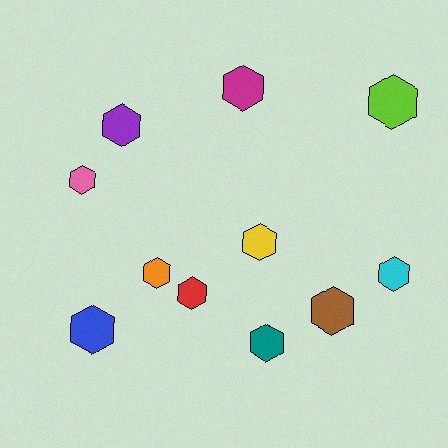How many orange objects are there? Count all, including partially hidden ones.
There is 1 orange object.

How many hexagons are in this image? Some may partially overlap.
There are 11 hexagons.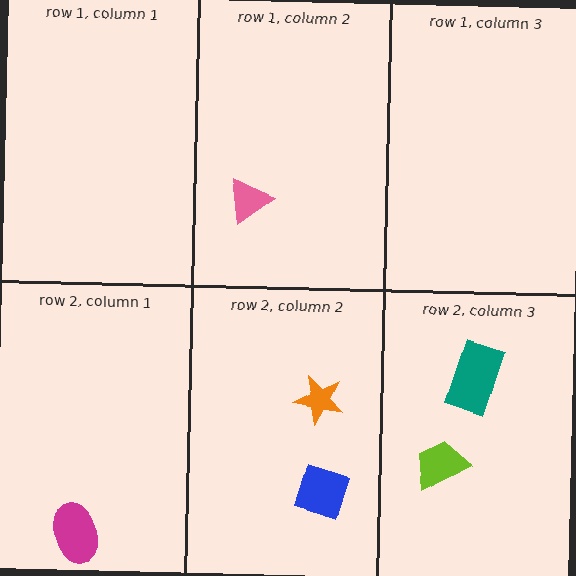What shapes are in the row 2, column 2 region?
The blue diamond, the orange star.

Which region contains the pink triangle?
The row 1, column 2 region.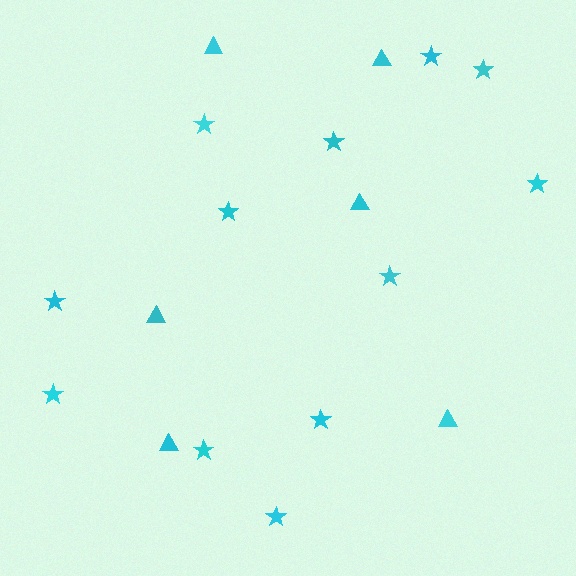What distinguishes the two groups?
There are 2 groups: one group of stars (12) and one group of triangles (6).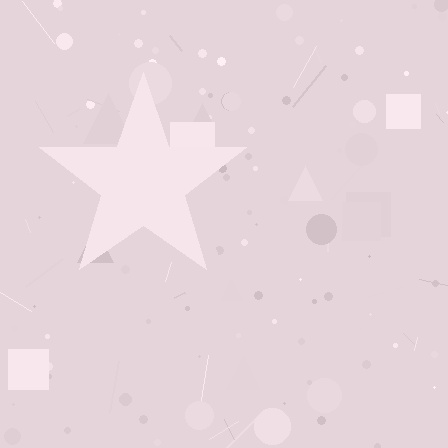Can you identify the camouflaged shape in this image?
The camouflaged shape is a star.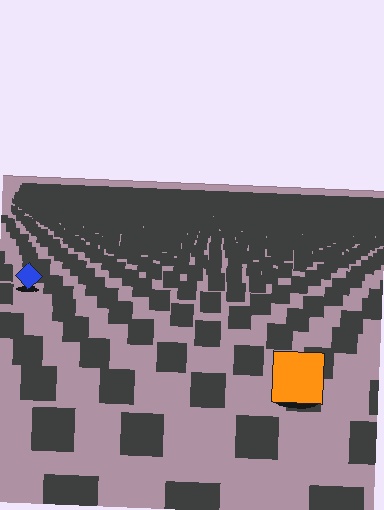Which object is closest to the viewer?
The orange square is closest. The texture marks near it are larger and more spread out.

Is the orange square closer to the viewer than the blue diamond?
Yes. The orange square is closer — you can tell from the texture gradient: the ground texture is coarser near it.